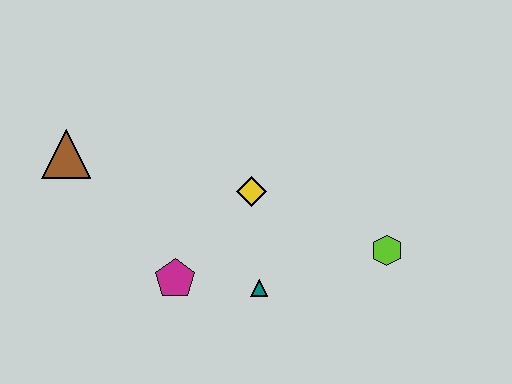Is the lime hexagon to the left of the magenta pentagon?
No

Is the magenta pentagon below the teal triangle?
No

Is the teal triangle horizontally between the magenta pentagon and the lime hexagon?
Yes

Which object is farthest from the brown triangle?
The lime hexagon is farthest from the brown triangle.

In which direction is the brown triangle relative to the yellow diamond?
The brown triangle is to the left of the yellow diamond.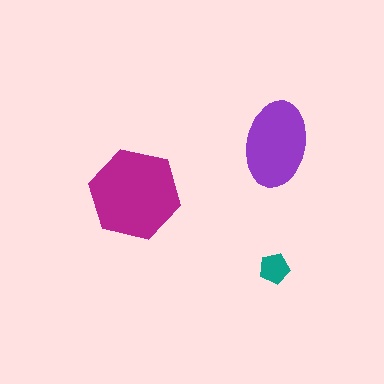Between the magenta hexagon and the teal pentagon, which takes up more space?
The magenta hexagon.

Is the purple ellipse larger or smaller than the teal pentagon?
Larger.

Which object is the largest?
The magenta hexagon.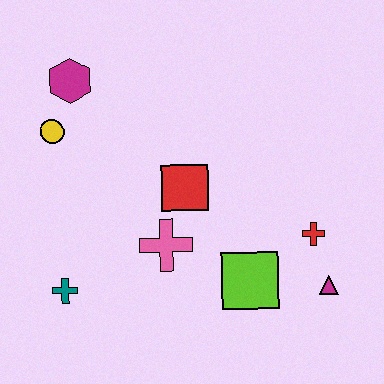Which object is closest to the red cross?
The magenta triangle is closest to the red cross.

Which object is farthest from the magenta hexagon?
The magenta triangle is farthest from the magenta hexagon.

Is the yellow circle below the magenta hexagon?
Yes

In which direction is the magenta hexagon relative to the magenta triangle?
The magenta hexagon is to the left of the magenta triangle.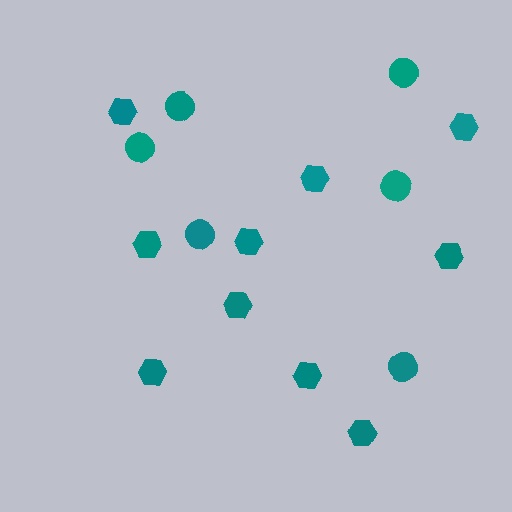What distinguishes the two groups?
There are 2 groups: one group of hexagons (10) and one group of circles (6).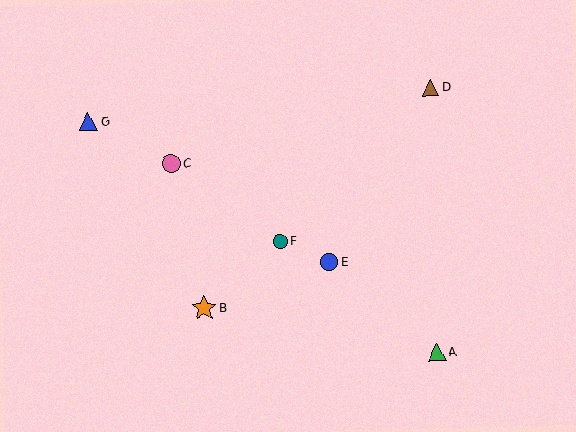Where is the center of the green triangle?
The center of the green triangle is at (437, 352).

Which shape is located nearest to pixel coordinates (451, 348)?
The green triangle (labeled A) at (437, 352) is nearest to that location.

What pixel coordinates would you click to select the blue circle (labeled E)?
Click at (329, 262) to select the blue circle E.